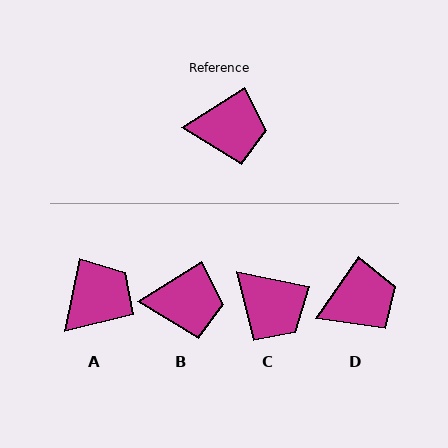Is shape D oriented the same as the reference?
No, it is off by about 24 degrees.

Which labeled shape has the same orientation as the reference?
B.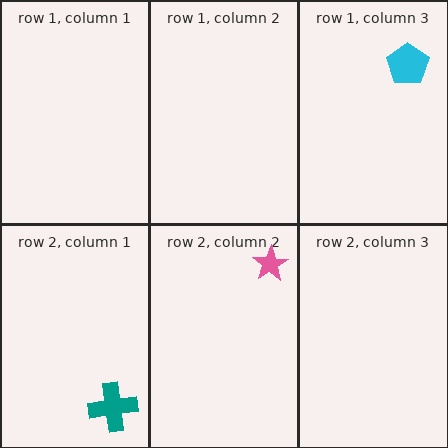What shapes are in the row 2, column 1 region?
The teal cross.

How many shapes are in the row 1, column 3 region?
1.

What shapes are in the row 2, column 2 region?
The pink star.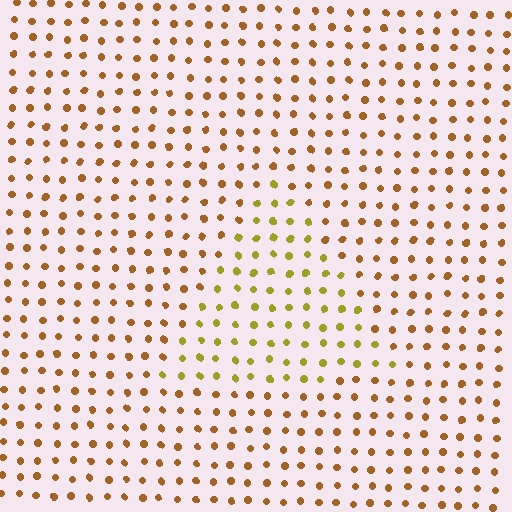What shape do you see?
I see a triangle.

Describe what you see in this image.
The image is filled with small brown elements in a uniform arrangement. A triangle-shaped region is visible where the elements are tinted to a slightly different hue, forming a subtle color boundary.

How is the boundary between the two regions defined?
The boundary is defined purely by a slight shift in hue (about 35 degrees). Spacing, size, and orientation are identical on both sides.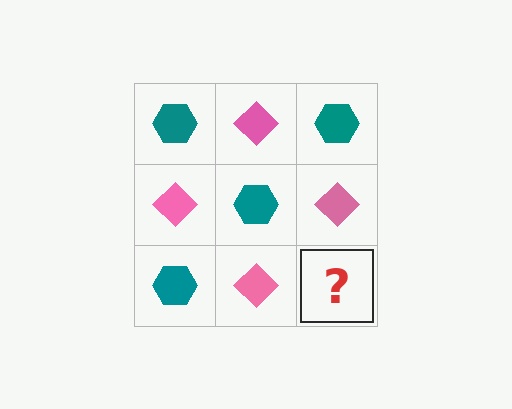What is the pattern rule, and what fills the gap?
The rule is that it alternates teal hexagon and pink diamond in a checkerboard pattern. The gap should be filled with a teal hexagon.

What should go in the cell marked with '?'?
The missing cell should contain a teal hexagon.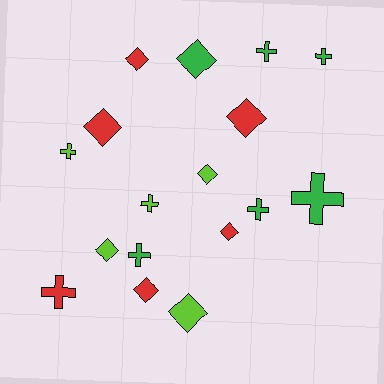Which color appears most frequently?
Green, with 6 objects.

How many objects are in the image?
There are 17 objects.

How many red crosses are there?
There is 1 red cross.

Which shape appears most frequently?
Diamond, with 9 objects.